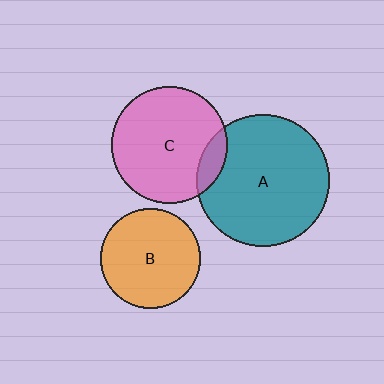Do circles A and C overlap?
Yes.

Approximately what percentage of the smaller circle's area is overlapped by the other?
Approximately 10%.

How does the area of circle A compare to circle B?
Approximately 1.8 times.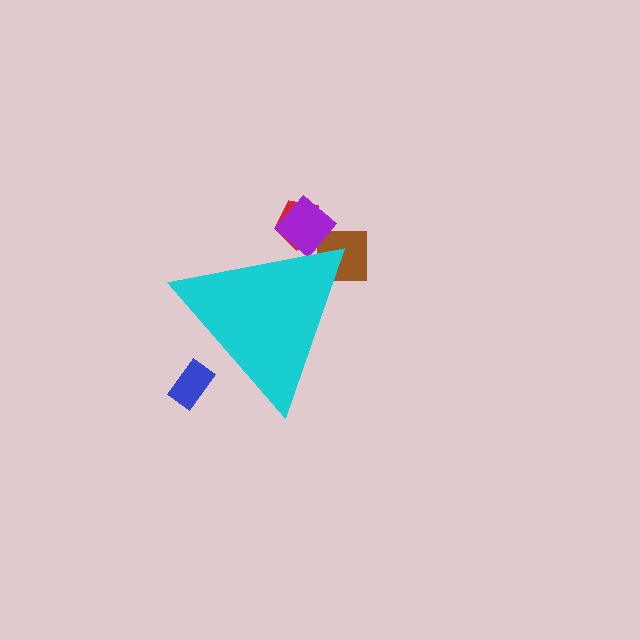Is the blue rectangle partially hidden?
Yes, the blue rectangle is partially hidden behind the cyan triangle.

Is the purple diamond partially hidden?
Yes, the purple diamond is partially hidden behind the cyan triangle.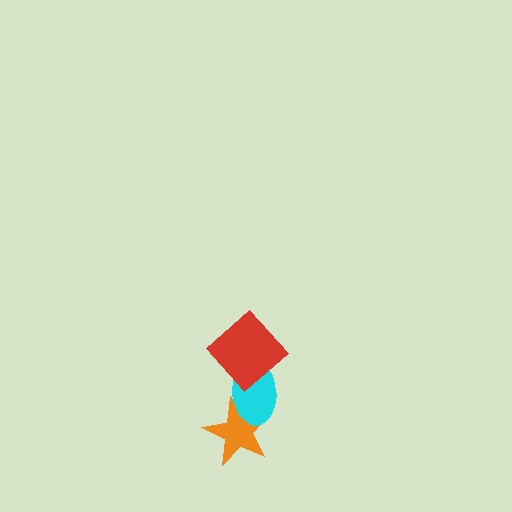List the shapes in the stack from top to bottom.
From top to bottom: the red diamond, the cyan ellipse, the orange star.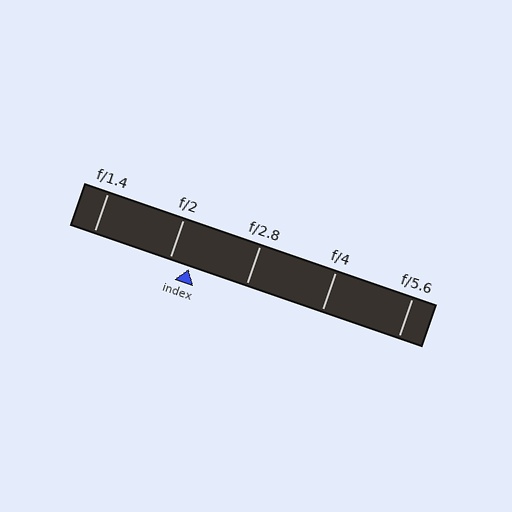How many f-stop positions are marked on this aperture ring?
There are 5 f-stop positions marked.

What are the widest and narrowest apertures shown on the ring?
The widest aperture shown is f/1.4 and the narrowest is f/5.6.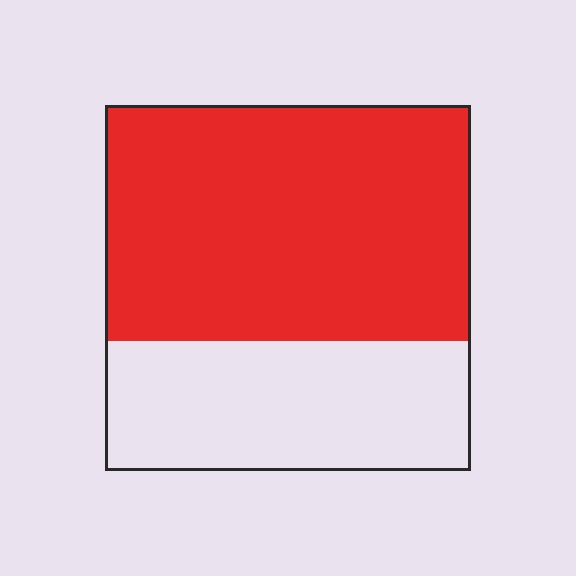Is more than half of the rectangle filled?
Yes.